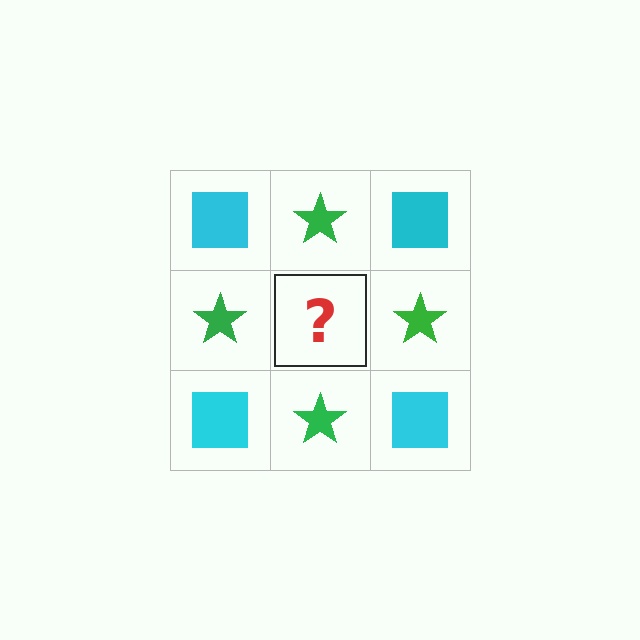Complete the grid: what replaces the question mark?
The question mark should be replaced with a cyan square.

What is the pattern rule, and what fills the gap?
The rule is that it alternates cyan square and green star in a checkerboard pattern. The gap should be filled with a cyan square.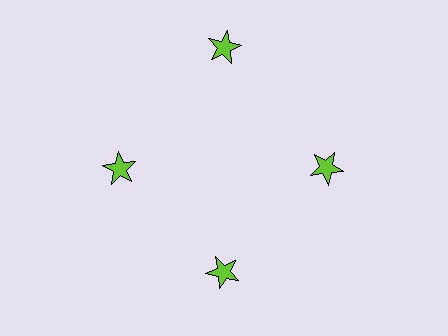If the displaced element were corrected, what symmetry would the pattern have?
It would have 4-fold rotational symmetry — the pattern would map onto itself every 90 degrees.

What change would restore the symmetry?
The symmetry would be restored by moving it inward, back onto the ring so that all 4 stars sit at equal angles and equal distance from the center.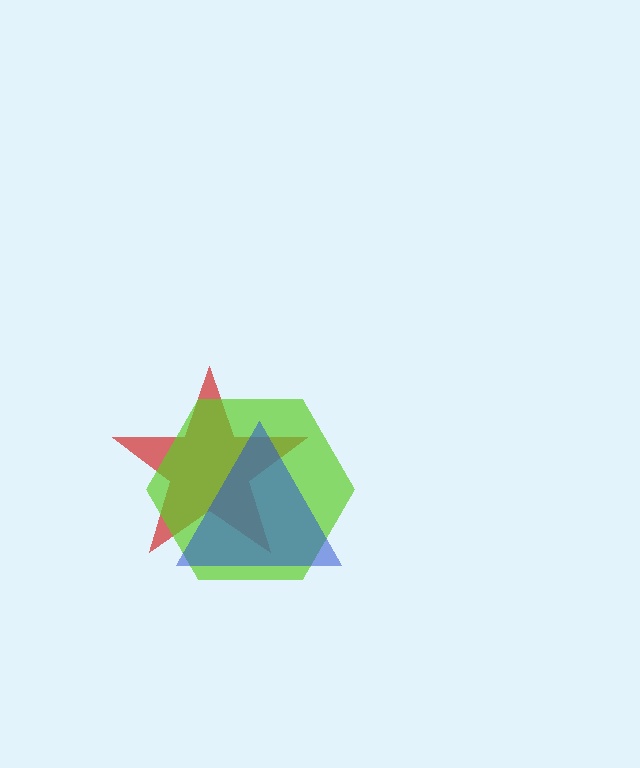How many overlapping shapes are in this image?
There are 3 overlapping shapes in the image.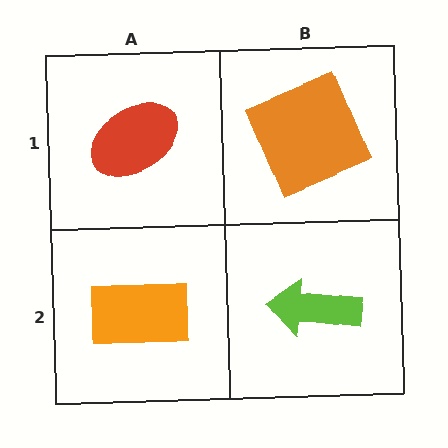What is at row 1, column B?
An orange square.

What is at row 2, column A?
An orange rectangle.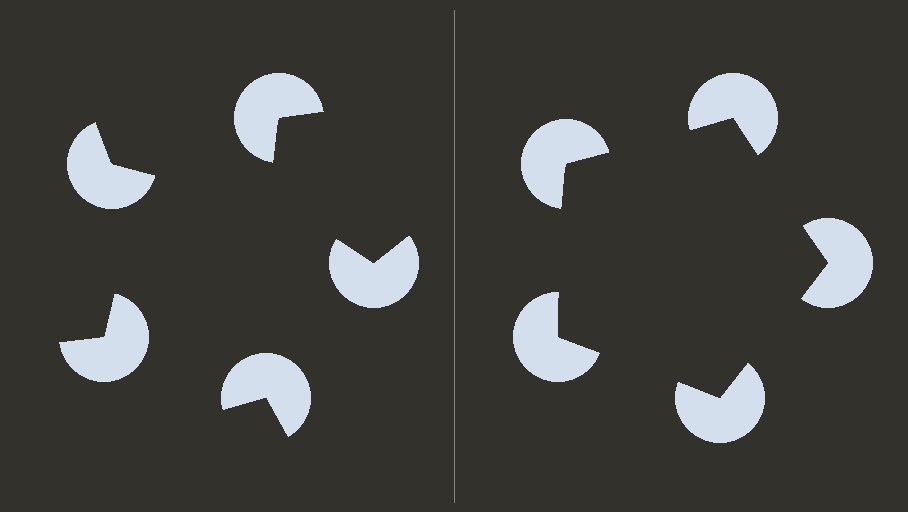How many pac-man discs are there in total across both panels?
10 — 5 on each side.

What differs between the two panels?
The pac-man discs are positioned identically on both sides; only the wedge orientations differ. On the right they align to a pentagon; on the left they are misaligned.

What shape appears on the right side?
An illusory pentagon.